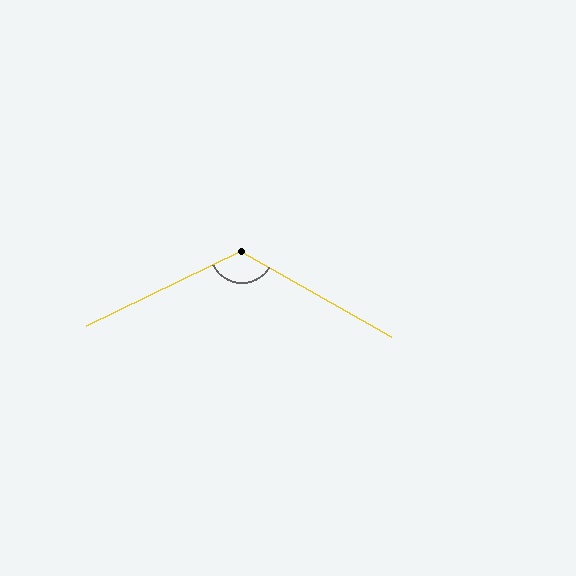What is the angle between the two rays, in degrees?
Approximately 124 degrees.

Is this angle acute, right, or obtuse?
It is obtuse.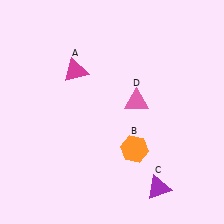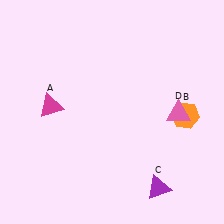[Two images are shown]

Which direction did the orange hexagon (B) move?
The orange hexagon (B) moved right.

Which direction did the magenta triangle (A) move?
The magenta triangle (A) moved down.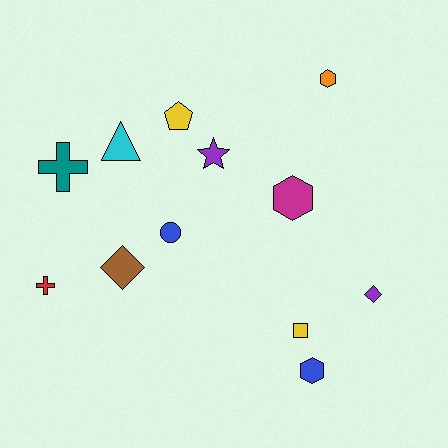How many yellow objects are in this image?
There are 2 yellow objects.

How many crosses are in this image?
There are 2 crosses.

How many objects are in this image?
There are 12 objects.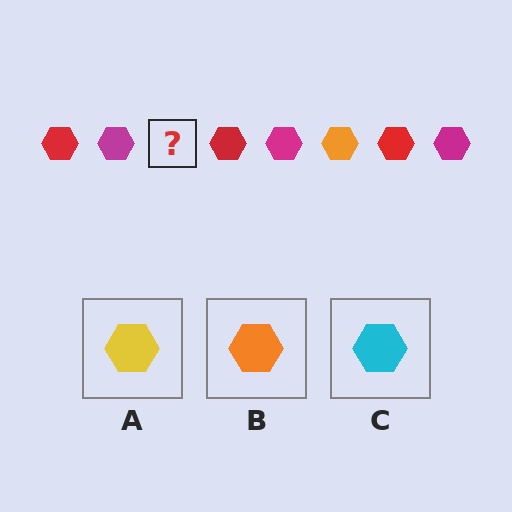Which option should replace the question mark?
Option B.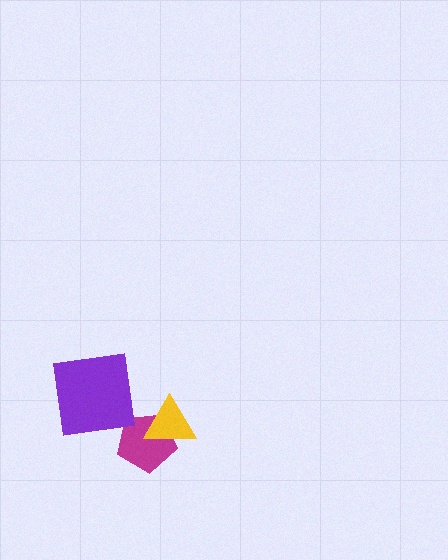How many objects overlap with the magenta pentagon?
1 object overlaps with the magenta pentagon.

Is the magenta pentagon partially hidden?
Yes, it is partially covered by another shape.